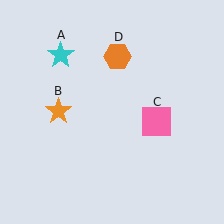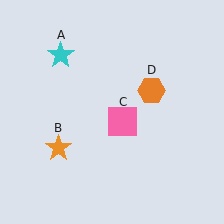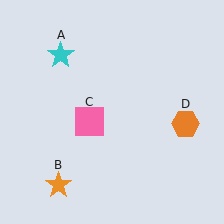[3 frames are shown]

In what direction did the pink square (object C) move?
The pink square (object C) moved left.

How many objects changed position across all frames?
3 objects changed position: orange star (object B), pink square (object C), orange hexagon (object D).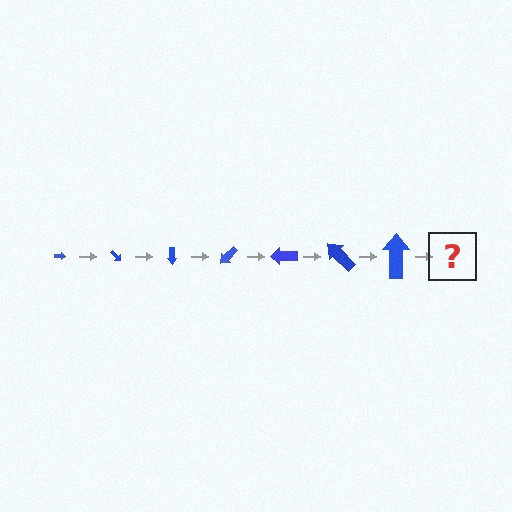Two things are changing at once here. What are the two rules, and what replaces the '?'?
The two rules are that the arrow grows larger each step and it rotates 45 degrees each step. The '?' should be an arrow, larger than the previous one and rotated 315 degrees from the start.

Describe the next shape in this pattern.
It should be an arrow, larger than the previous one and rotated 315 degrees from the start.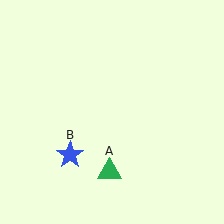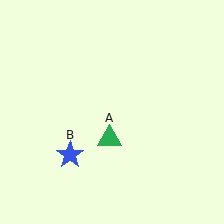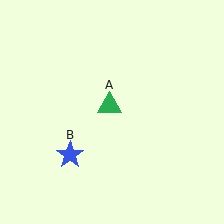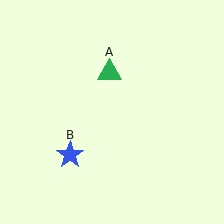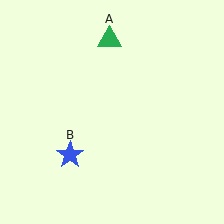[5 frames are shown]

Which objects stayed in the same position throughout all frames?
Blue star (object B) remained stationary.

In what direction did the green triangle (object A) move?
The green triangle (object A) moved up.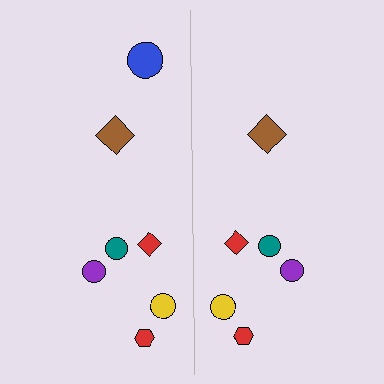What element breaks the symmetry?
A blue circle is missing from the right side.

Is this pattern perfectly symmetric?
No, the pattern is not perfectly symmetric. A blue circle is missing from the right side.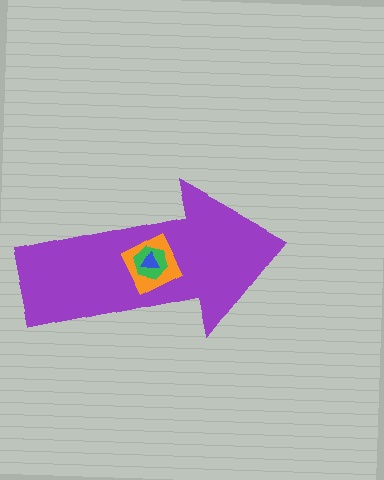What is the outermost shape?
The purple arrow.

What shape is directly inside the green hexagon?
The blue triangle.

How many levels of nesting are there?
4.